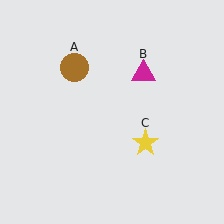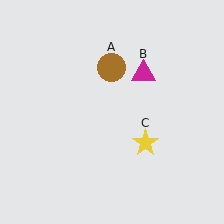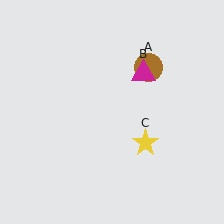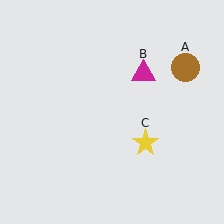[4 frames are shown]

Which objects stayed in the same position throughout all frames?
Magenta triangle (object B) and yellow star (object C) remained stationary.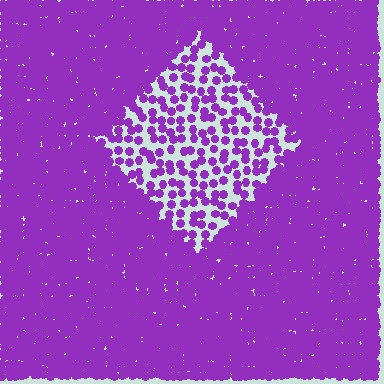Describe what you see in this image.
The image contains small purple elements arranged at two different densities. A diamond-shaped region is visible where the elements are less densely packed than the surrounding area.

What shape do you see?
I see a diamond.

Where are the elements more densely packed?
The elements are more densely packed outside the diamond boundary.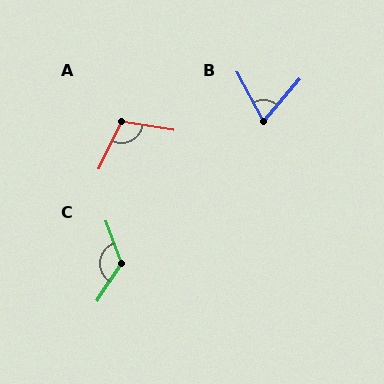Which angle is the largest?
C, at approximately 127 degrees.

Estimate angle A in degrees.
Approximately 106 degrees.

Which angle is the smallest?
B, at approximately 68 degrees.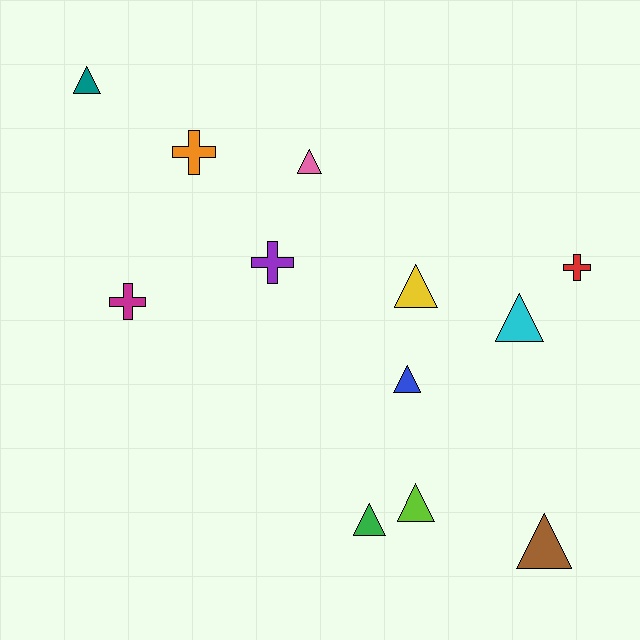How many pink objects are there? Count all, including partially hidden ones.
There is 1 pink object.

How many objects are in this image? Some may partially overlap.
There are 12 objects.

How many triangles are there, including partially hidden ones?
There are 8 triangles.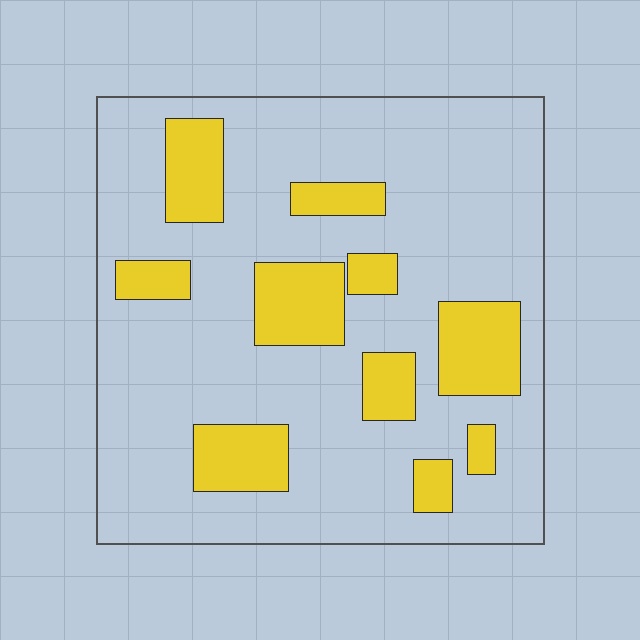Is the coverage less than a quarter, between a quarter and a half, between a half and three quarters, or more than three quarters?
Less than a quarter.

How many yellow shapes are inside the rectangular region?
10.